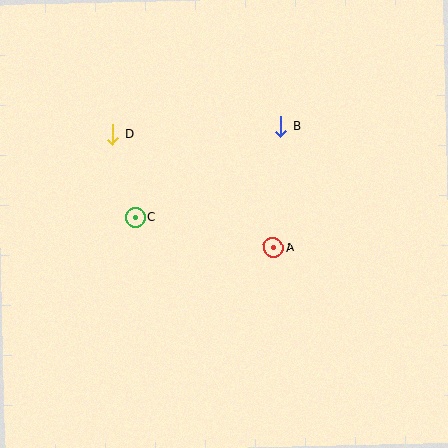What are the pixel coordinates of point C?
Point C is at (135, 217).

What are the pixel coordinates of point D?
Point D is at (113, 134).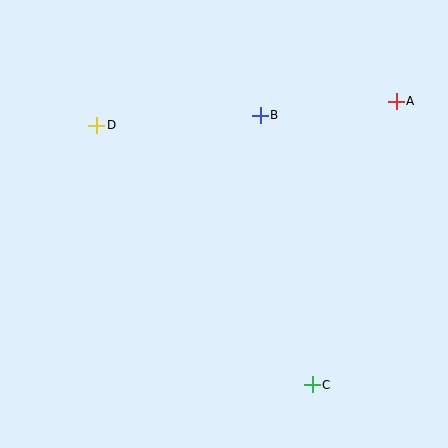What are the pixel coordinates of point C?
Point C is at (312, 385).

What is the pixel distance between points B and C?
The distance between B and C is 274 pixels.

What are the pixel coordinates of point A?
Point A is at (396, 101).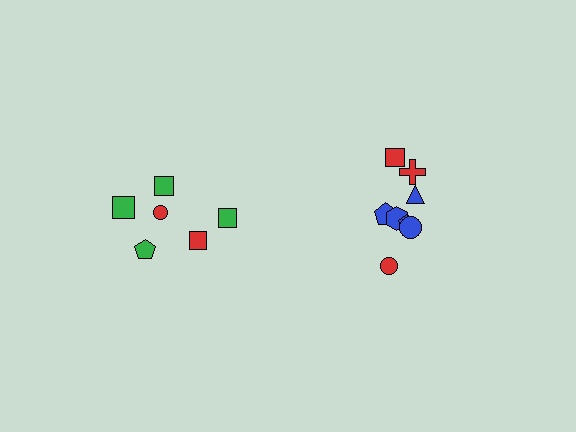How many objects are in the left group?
There are 6 objects.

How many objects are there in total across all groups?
There are 14 objects.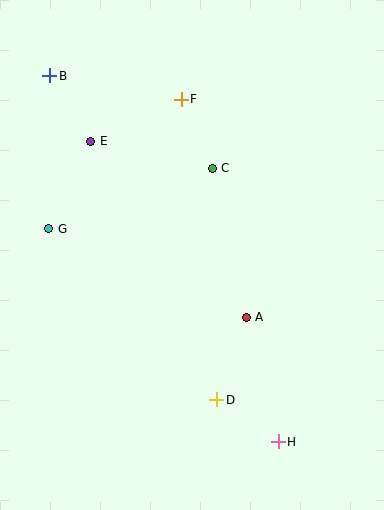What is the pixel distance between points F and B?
The distance between F and B is 134 pixels.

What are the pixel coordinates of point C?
Point C is at (212, 168).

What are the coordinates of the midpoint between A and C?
The midpoint between A and C is at (229, 243).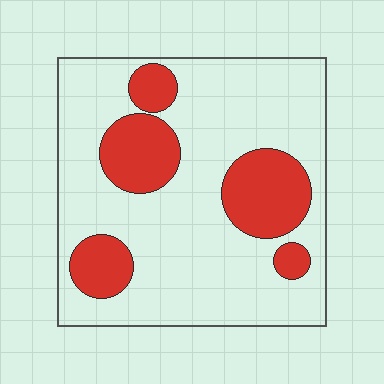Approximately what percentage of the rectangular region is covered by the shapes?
Approximately 25%.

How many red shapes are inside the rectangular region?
5.